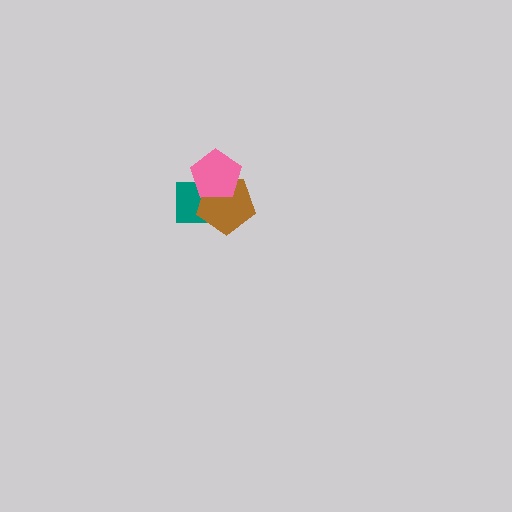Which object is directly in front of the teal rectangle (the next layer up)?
The brown pentagon is directly in front of the teal rectangle.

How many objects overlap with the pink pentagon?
2 objects overlap with the pink pentagon.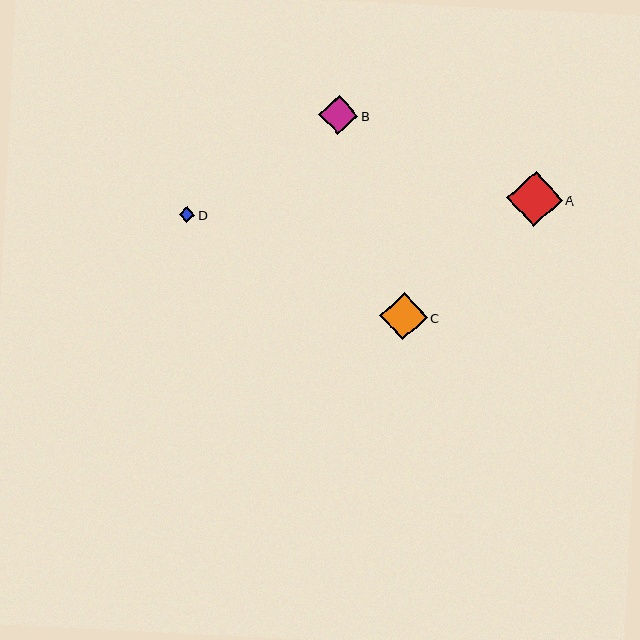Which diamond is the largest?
Diamond A is the largest with a size of approximately 56 pixels.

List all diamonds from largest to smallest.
From largest to smallest: A, C, B, D.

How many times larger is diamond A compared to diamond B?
Diamond A is approximately 1.4 times the size of diamond B.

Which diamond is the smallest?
Diamond D is the smallest with a size of approximately 16 pixels.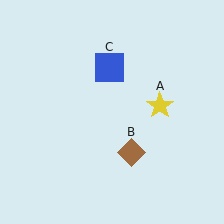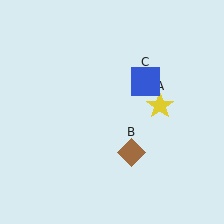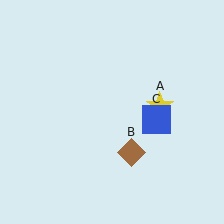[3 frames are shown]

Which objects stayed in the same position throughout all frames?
Yellow star (object A) and brown diamond (object B) remained stationary.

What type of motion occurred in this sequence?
The blue square (object C) rotated clockwise around the center of the scene.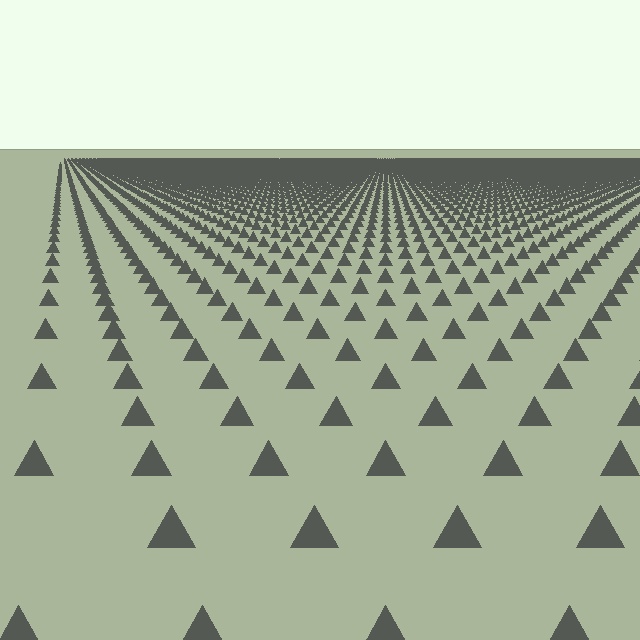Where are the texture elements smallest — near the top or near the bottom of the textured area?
Near the top.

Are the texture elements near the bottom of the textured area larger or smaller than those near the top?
Larger. Near the bottom, elements are closer to the viewer and appear at a bigger on-screen size.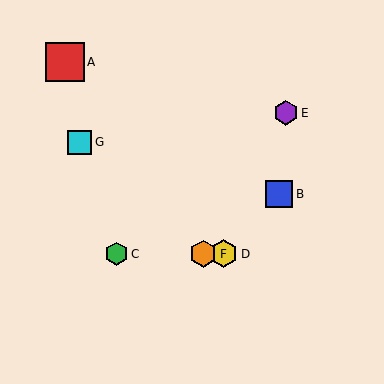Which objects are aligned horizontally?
Objects C, D, F are aligned horizontally.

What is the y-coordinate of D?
Object D is at y≈254.